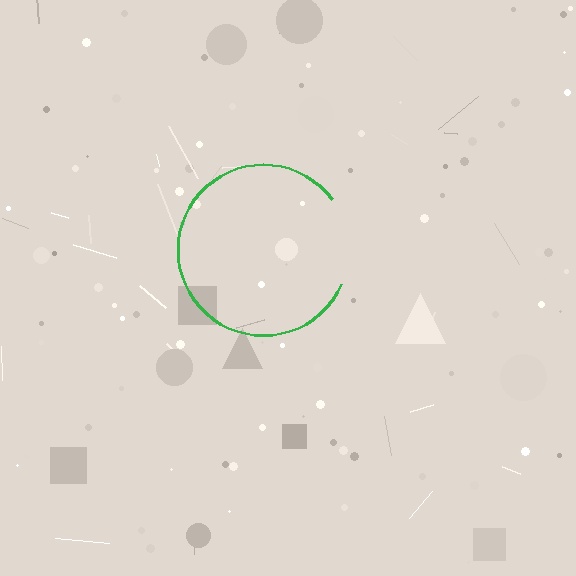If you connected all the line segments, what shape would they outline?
They would outline a circle.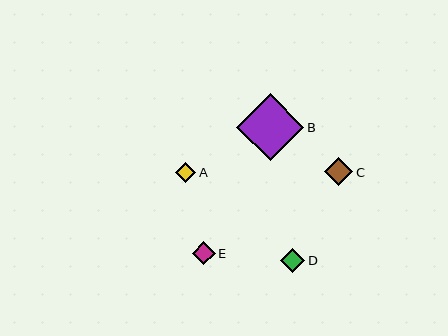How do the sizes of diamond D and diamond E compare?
Diamond D and diamond E are approximately the same size.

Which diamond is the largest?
Diamond B is the largest with a size of approximately 67 pixels.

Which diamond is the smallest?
Diamond A is the smallest with a size of approximately 20 pixels.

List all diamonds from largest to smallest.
From largest to smallest: B, C, D, E, A.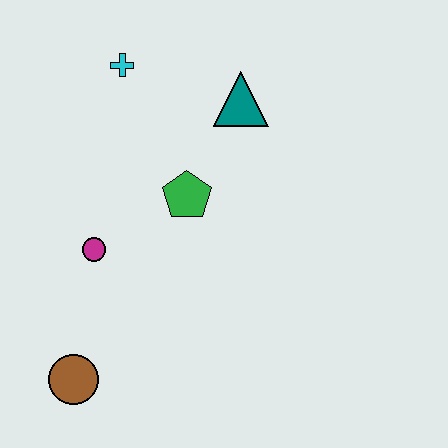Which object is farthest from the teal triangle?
The brown circle is farthest from the teal triangle.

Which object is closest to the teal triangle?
The green pentagon is closest to the teal triangle.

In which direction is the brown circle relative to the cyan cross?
The brown circle is below the cyan cross.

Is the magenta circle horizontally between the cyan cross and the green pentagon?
No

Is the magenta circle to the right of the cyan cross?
No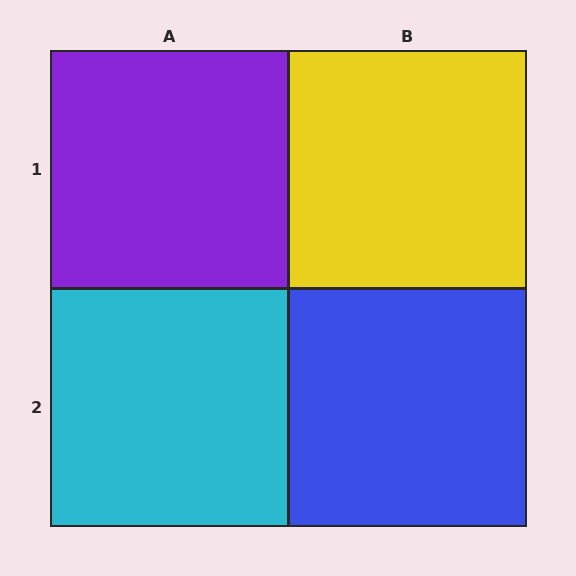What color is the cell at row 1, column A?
Purple.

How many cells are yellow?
1 cell is yellow.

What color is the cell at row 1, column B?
Yellow.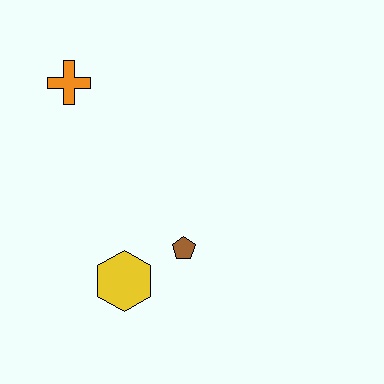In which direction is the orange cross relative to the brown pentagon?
The orange cross is above the brown pentagon.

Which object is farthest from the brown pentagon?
The orange cross is farthest from the brown pentagon.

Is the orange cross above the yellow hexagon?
Yes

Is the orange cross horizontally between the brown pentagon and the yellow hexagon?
No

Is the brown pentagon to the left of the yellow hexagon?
No